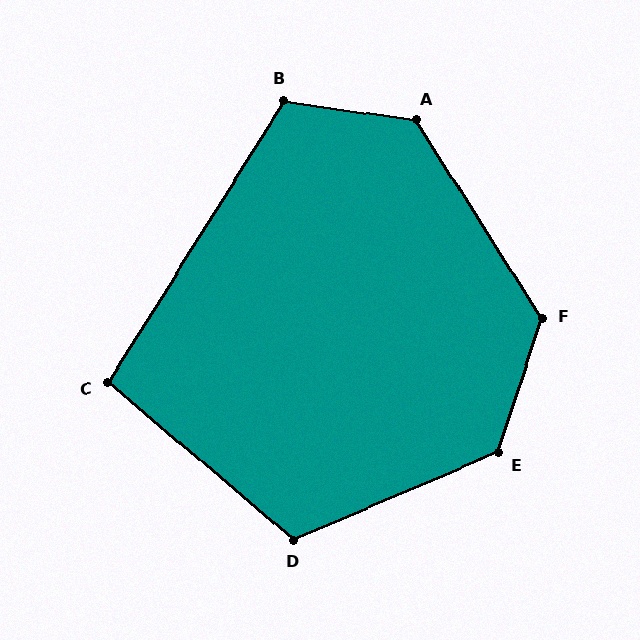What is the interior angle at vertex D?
Approximately 117 degrees (obtuse).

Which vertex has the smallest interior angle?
C, at approximately 98 degrees.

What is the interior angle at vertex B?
Approximately 114 degrees (obtuse).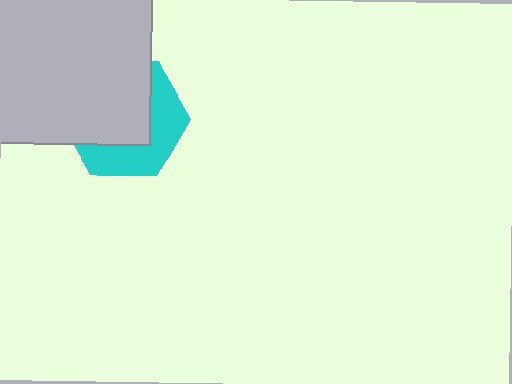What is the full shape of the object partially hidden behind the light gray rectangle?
The partially hidden object is a cyan hexagon.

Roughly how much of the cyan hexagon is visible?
A small part of it is visible (roughly 42%).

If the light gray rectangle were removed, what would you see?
You would see the complete cyan hexagon.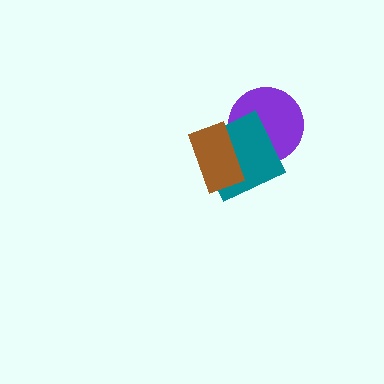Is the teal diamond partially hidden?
Yes, it is partially covered by another shape.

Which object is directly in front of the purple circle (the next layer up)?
The teal diamond is directly in front of the purple circle.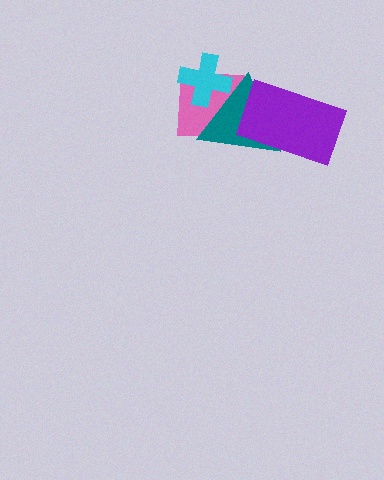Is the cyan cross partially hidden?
No, no other shape covers it.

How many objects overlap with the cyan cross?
2 objects overlap with the cyan cross.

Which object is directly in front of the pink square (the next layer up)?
The teal triangle is directly in front of the pink square.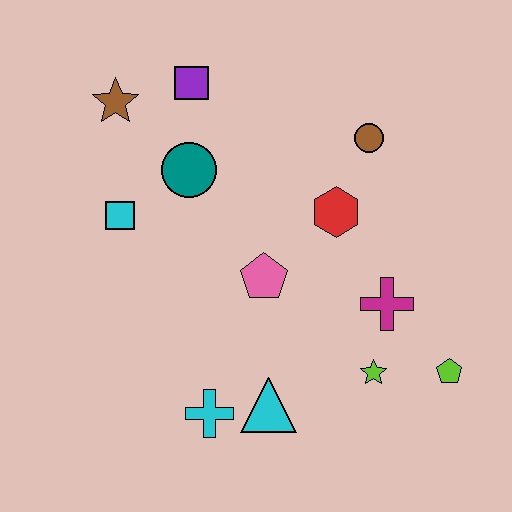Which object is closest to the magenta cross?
The lime star is closest to the magenta cross.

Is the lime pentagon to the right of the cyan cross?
Yes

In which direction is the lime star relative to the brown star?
The lime star is below the brown star.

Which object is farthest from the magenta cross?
The brown star is farthest from the magenta cross.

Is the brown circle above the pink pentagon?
Yes